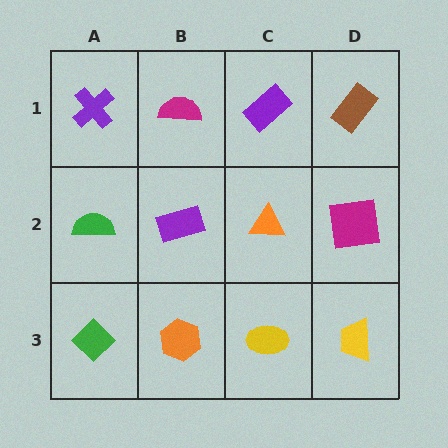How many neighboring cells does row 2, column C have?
4.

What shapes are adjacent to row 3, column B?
A purple rectangle (row 2, column B), a green diamond (row 3, column A), a yellow ellipse (row 3, column C).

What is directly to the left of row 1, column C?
A magenta semicircle.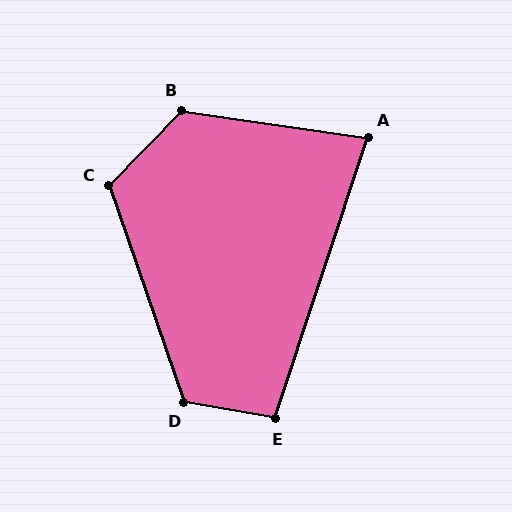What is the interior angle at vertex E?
Approximately 99 degrees (obtuse).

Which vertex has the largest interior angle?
B, at approximately 126 degrees.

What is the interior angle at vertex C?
Approximately 117 degrees (obtuse).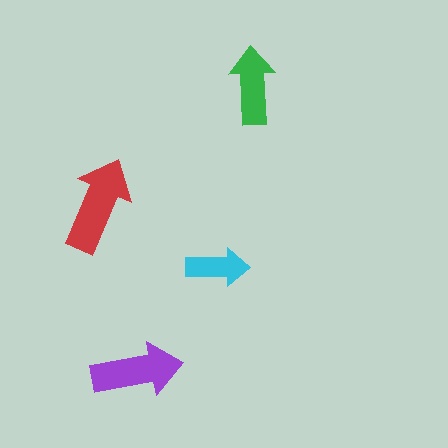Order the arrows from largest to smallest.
the red one, the purple one, the green one, the cyan one.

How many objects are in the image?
There are 4 objects in the image.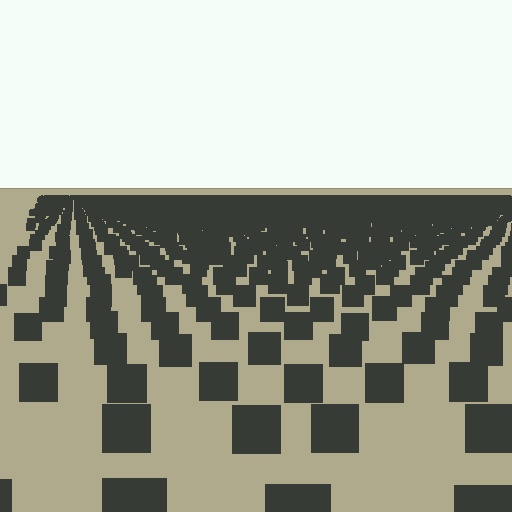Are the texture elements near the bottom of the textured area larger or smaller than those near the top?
Larger. Near the bottom, elements are closer to the viewer and appear at a bigger on-screen size.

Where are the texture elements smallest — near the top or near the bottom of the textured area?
Near the top.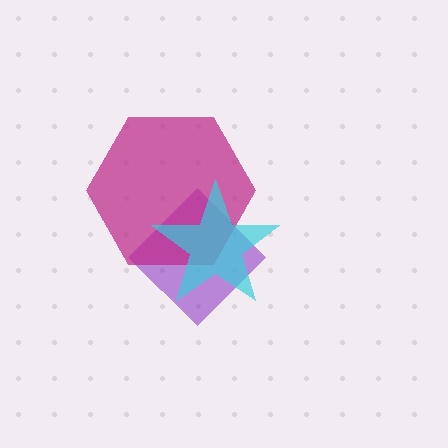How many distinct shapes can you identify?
There are 3 distinct shapes: a purple diamond, a magenta hexagon, a cyan star.